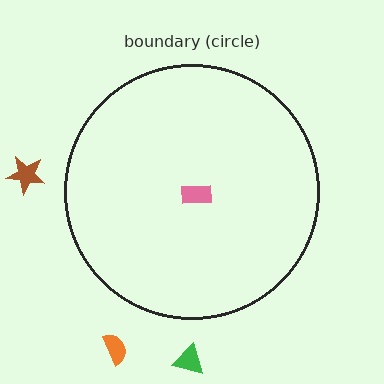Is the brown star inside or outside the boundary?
Outside.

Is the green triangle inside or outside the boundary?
Outside.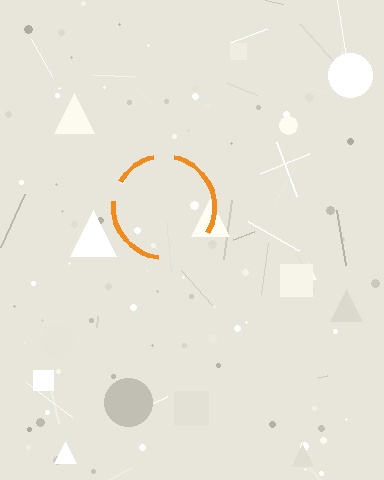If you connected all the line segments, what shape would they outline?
They would outline a circle.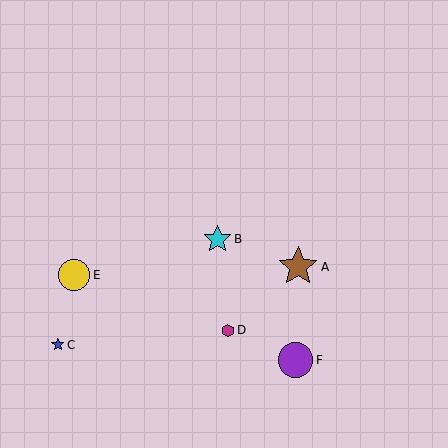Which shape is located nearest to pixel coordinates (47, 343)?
The blue star (labeled C) at (58, 345) is nearest to that location.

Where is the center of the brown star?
The center of the brown star is at (298, 267).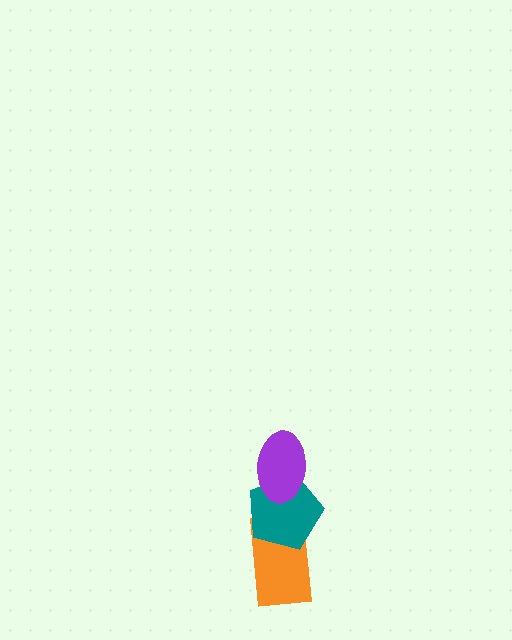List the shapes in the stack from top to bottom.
From top to bottom: the purple ellipse, the teal pentagon, the orange rectangle.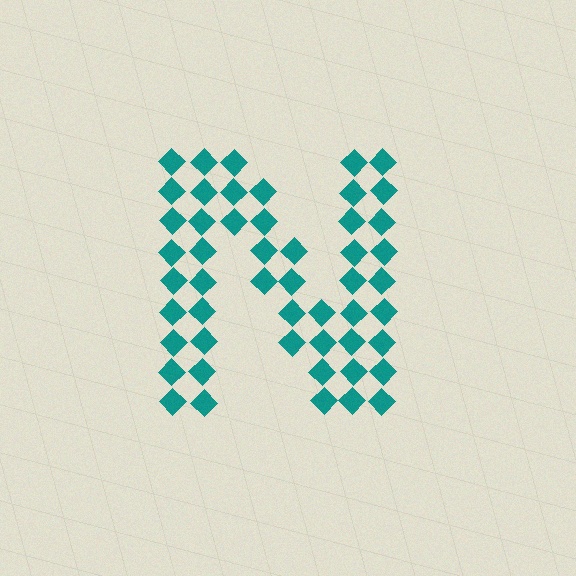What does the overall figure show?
The overall figure shows the letter N.